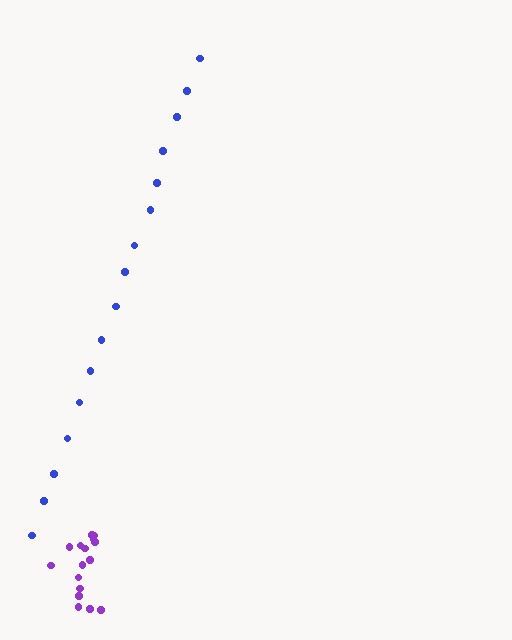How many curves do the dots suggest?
There are 2 distinct paths.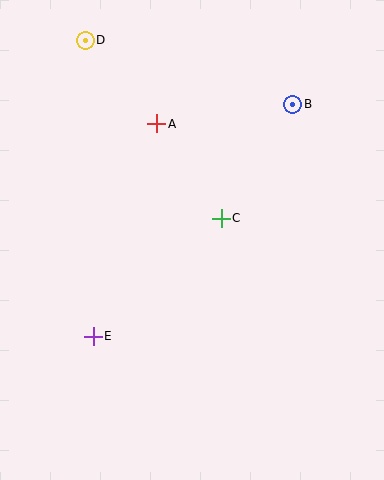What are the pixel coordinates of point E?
Point E is at (93, 336).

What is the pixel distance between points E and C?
The distance between E and C is 174 pixels.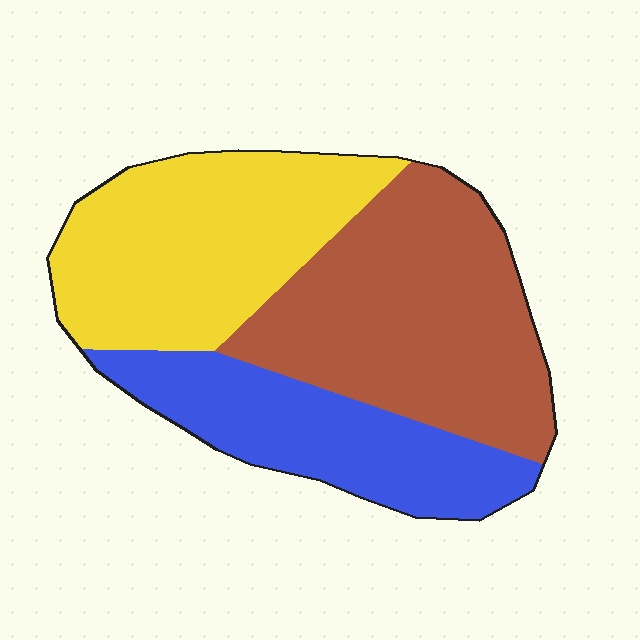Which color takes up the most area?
Brown, at roughly 40%.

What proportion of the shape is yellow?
Yellow takes up about one third (1/3) of the shape.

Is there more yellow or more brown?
Brown.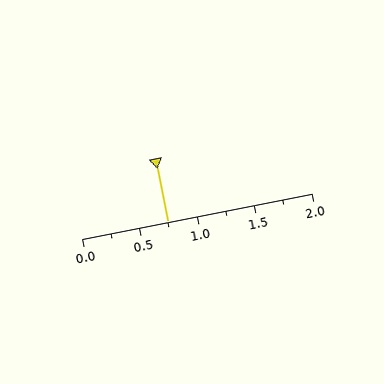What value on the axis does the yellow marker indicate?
The marker indicates approximately 0.75.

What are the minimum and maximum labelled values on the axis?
The axis runs from 0.0 to 2.0.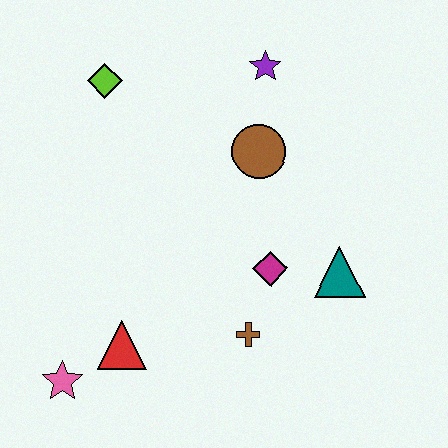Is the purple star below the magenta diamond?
No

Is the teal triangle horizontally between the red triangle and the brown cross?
No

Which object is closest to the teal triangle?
The magenta diamond is closest to the teal triangle.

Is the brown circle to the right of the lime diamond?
Yes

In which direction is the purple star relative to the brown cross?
The purple star is above the brown cross.